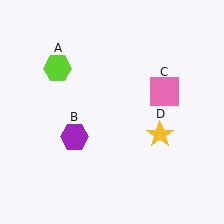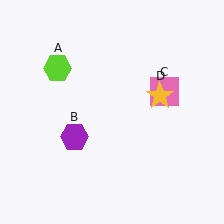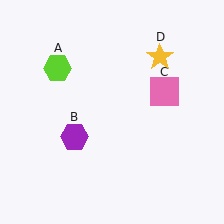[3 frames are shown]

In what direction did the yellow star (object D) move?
The yellow star (object D) moved up.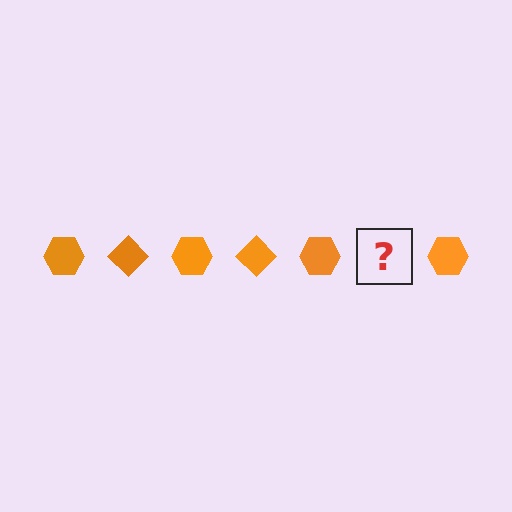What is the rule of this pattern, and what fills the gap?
The rule is that the pattern cycles through hexagon, diamond shapes in orange. The gap should be filled with an orange diamond.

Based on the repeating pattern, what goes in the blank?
The blank should be an orange diamond.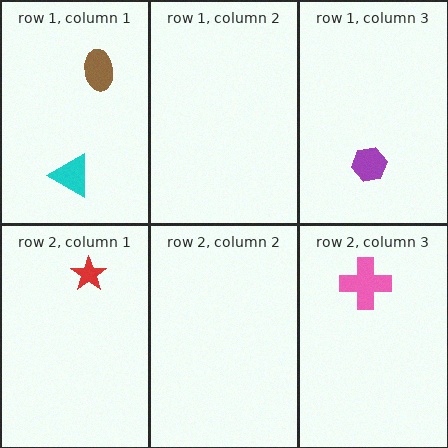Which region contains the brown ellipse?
The row 1, column 1 region.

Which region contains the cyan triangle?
The row 1, column 1 region.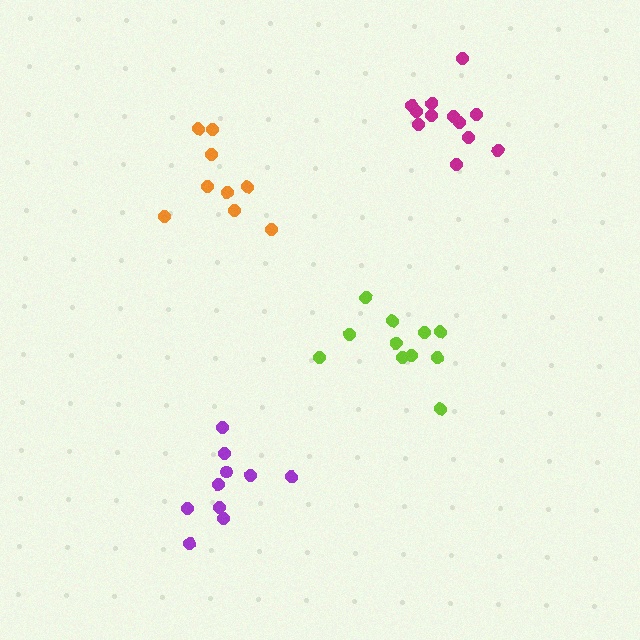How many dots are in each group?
Group 1: 9 dots, Group 2: 12 dots, Group 3: 10 dots, Group 4: 11 dots (42 total).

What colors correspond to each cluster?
The clusters are colored: orange, magenta, purple, lime.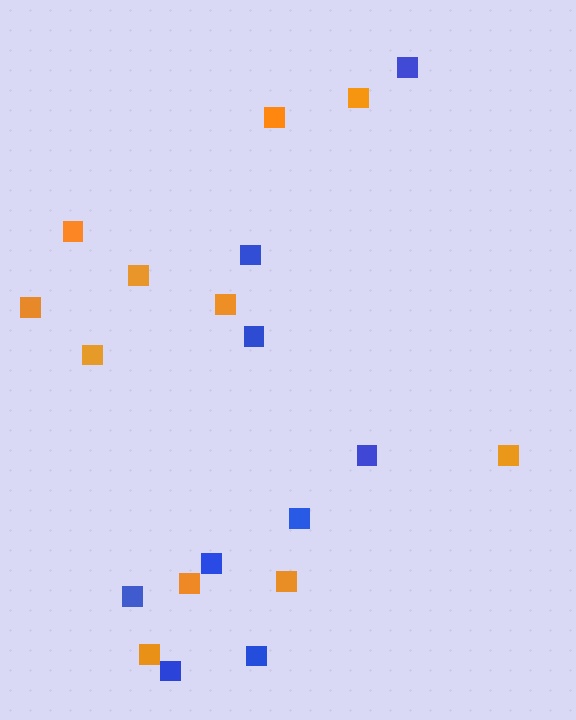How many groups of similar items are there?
There are 2 groups: one group of blue squares (9) and one group of orange squares (11).